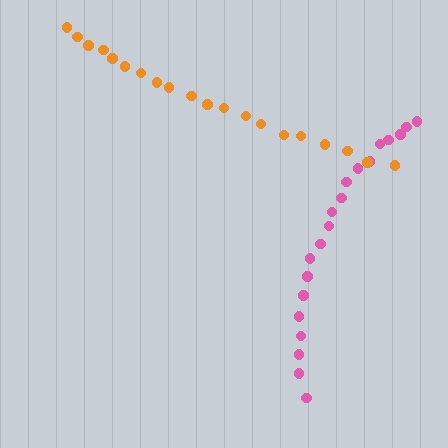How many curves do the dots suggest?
There are 2 distinct paths.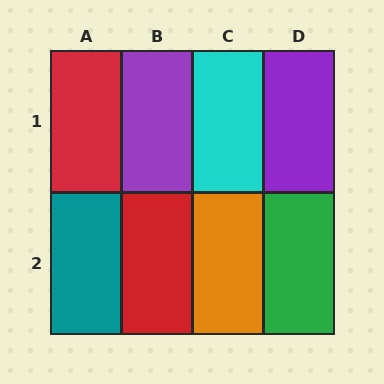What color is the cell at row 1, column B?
Purple.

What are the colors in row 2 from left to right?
Teal, red, orange, green.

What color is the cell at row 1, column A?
Red.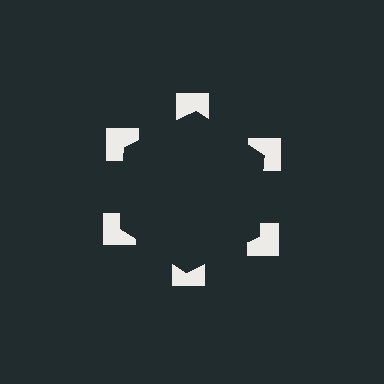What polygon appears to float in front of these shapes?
An illusory hexagon — its edges are inferred from the aligned wedge cuts in the notched squares, not physically drawn.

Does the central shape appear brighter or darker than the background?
It typically appears slightly darker than the background, even though no actual brightness change is drawn.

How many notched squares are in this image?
There are 6 — one at each vertex of the illusory hexagon.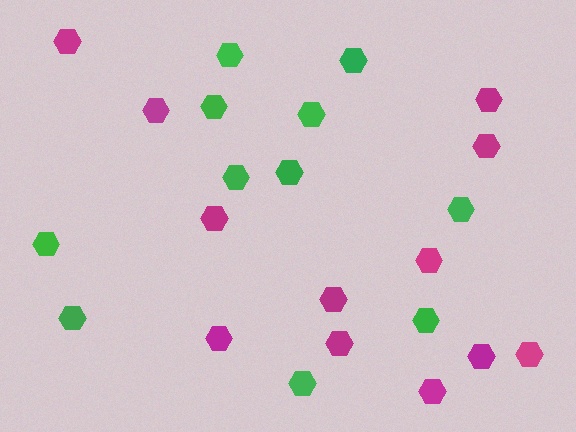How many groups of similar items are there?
There are 2 groups: one group of green hexagons (11) and one group of magenta hexagons (12).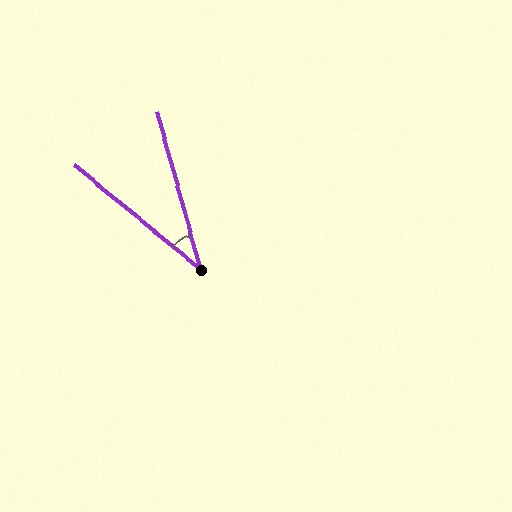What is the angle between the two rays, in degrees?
Approximately 35 degrees.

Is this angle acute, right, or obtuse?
It is acute.